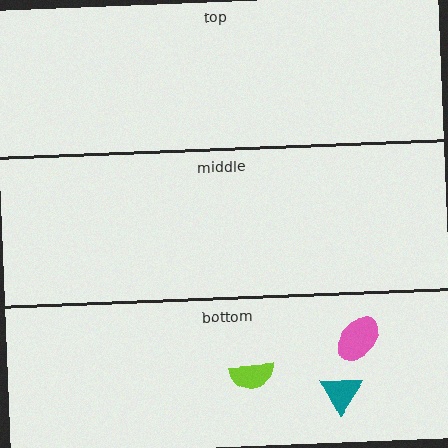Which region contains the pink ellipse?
The bottom region.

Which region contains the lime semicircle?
The bottom region.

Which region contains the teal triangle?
The bottom region.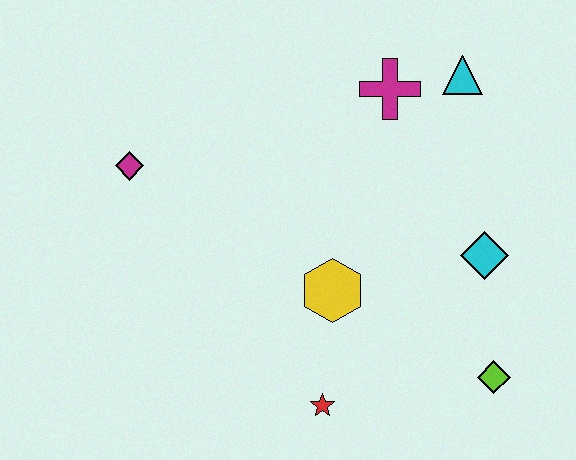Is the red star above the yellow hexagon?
No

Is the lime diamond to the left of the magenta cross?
No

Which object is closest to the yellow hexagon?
The red star is closest to the yellow hexagon.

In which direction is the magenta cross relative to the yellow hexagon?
The magenta cross is above the yellow hexagon.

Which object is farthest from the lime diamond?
The magenta diamond is farthest from the lime diamond.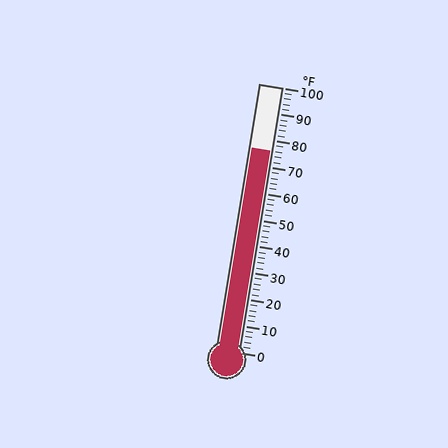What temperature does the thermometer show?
The thermometer shows approximately 76°F.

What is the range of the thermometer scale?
The thermometer scale ranges from 0°F to 100°F.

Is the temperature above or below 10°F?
The temperature is above 10°F.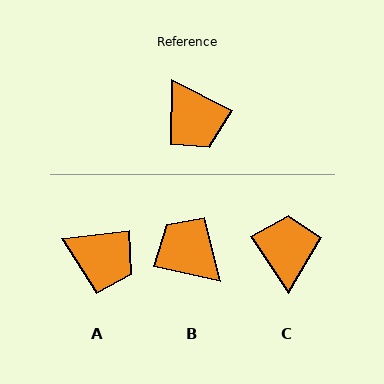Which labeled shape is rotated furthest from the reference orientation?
B, about 165 degrees away.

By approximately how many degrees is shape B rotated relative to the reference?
Approximately 165 degrees clockwise.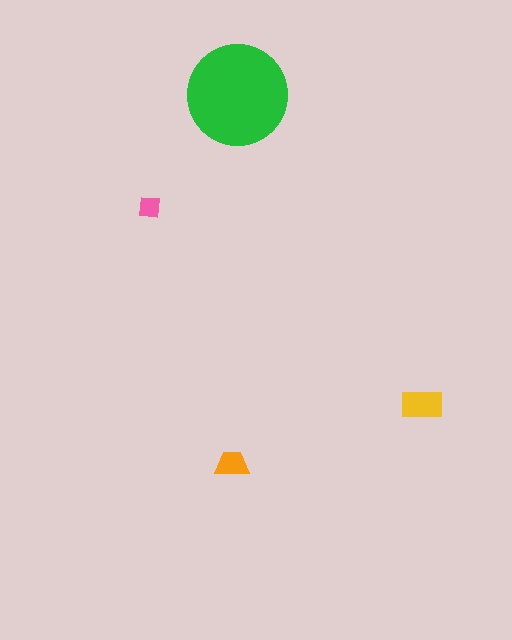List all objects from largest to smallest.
The green circle, the yellow rectangle, the orange trapezoid, the pink square.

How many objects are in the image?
There are 4 objects in the image.